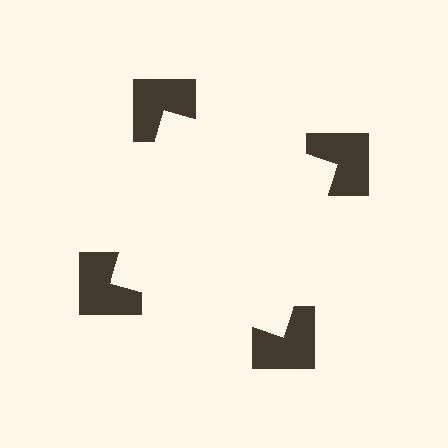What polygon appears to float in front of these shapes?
An illusory square — its edges are inferred from the aligned wedge cuts in the notched squares, not physically drawn.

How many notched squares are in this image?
There are 4 — one at each vertex of the illusory square.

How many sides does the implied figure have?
4 sides.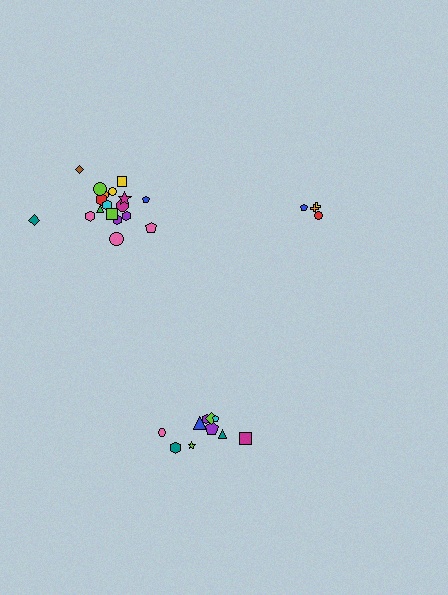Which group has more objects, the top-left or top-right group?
The top-left group.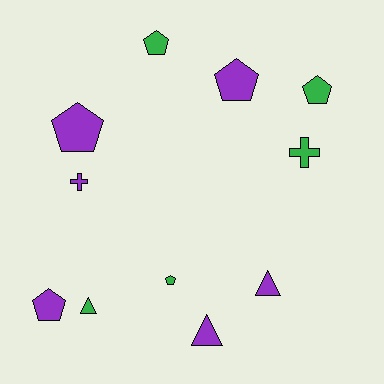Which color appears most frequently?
Purple, with 6 objects.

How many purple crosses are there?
There is 1 purple cross.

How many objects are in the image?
There are 11 objects.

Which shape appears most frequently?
Pentagon, with 6 objects.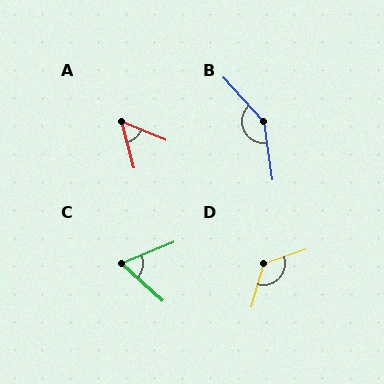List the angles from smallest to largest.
A (53°), C (65°), D (125°), B (147°).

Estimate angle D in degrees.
Approximately 125 degrees.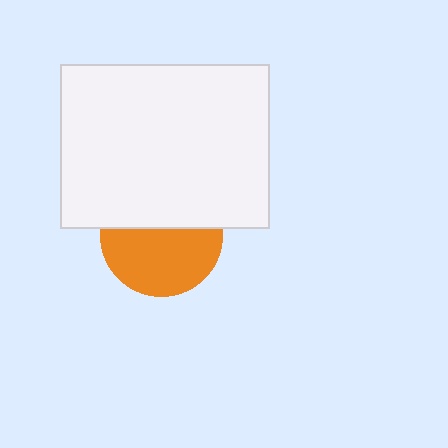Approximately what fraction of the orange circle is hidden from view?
Roughly 44% of the orange circle is hidden behind the white rectangle.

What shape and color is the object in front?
The object in front is a white rectangle.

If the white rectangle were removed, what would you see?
You would see the complete orange circle.